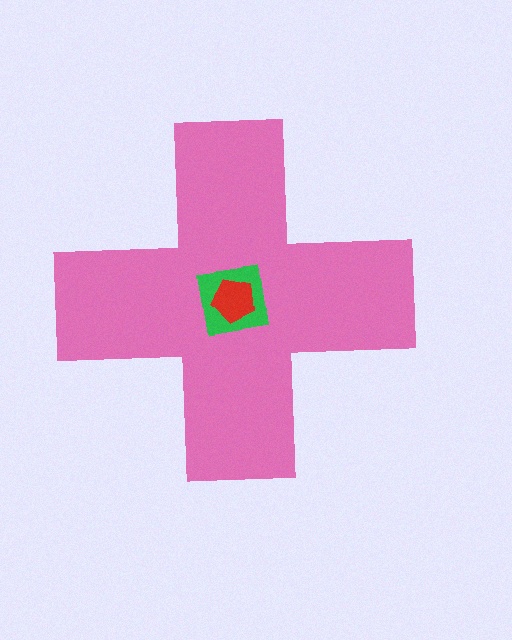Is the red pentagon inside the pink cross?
Yes.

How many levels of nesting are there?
3.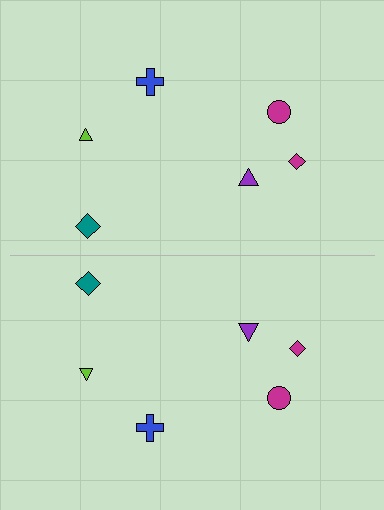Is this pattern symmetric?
Yes, this pattern has bilateral (reflection) symmetry.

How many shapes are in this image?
There are 12 shapes in this image.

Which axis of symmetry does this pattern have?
The pattern has a horizontal axis of symmetry running through the center of the image.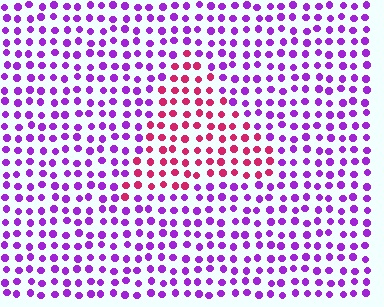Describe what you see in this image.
The image is filled with small purple elements in a uniform arrangement. A triangle-shaped region is visible where the elements are tinted to a slightly different hue, forming a subtle color boundary.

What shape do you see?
I see a triangle.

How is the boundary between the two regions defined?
The boundary is defined purely by a slight shift in hue (about 53 degrees). Spacing, size, and orientation are identical on both sides.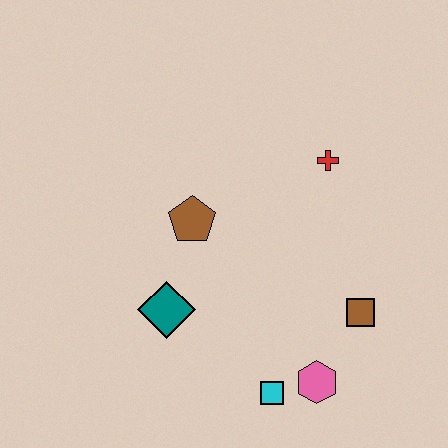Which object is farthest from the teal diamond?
The red cross is farthest from the teal diamond.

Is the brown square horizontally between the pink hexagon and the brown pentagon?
No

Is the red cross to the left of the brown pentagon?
No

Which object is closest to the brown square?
The pink hexagon is closest to the brown square.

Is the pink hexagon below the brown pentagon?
Yes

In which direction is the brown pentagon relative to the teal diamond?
The brown pentagon is above the teal diamond.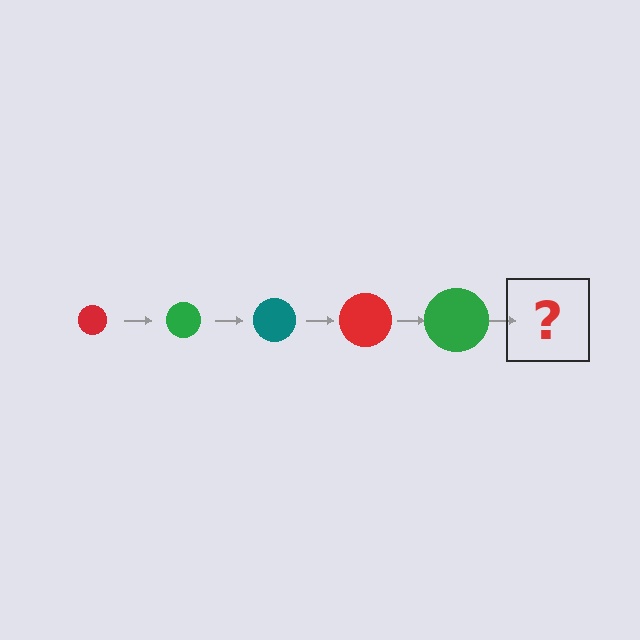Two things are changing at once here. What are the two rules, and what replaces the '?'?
The two rules are that the circle grows larger each step and the color cycles through red, green, and teal. The '?' should be a teal circle, larger than the previous one.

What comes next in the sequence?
The next element should be a teal circle, larger than the previous one.